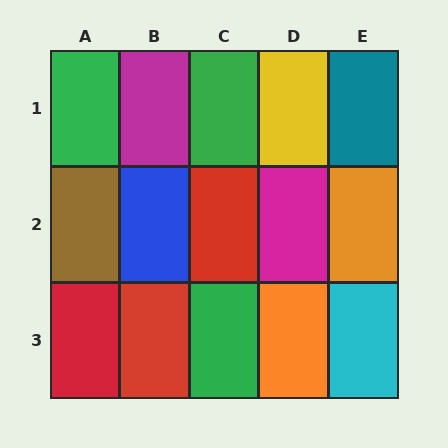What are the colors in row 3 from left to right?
Red, red, green, orange, cyan.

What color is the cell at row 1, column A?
Green.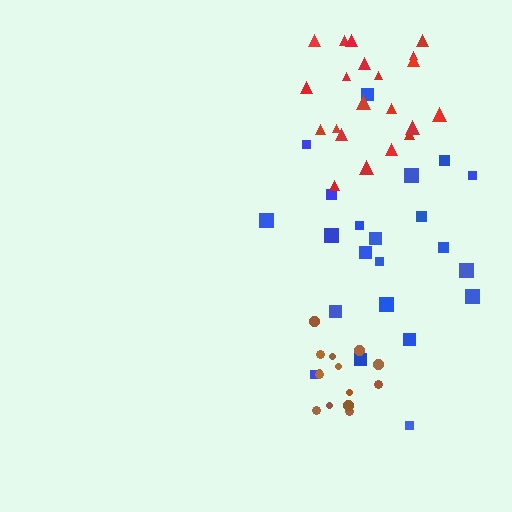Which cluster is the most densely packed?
Brown.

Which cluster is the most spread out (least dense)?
Blue.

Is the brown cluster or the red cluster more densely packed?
Brown.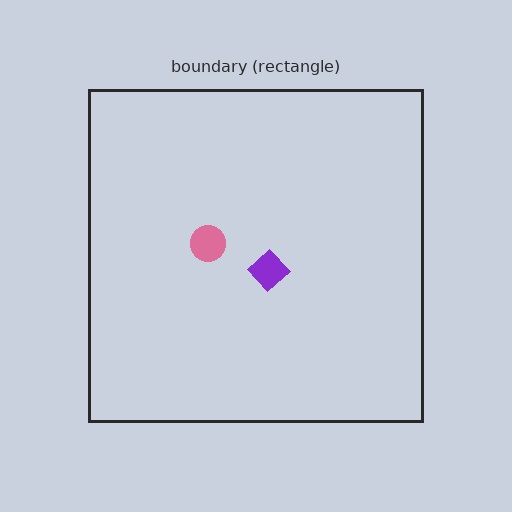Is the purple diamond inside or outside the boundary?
Inside.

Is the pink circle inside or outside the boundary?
Inside.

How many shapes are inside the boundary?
2 inside, 0 outside.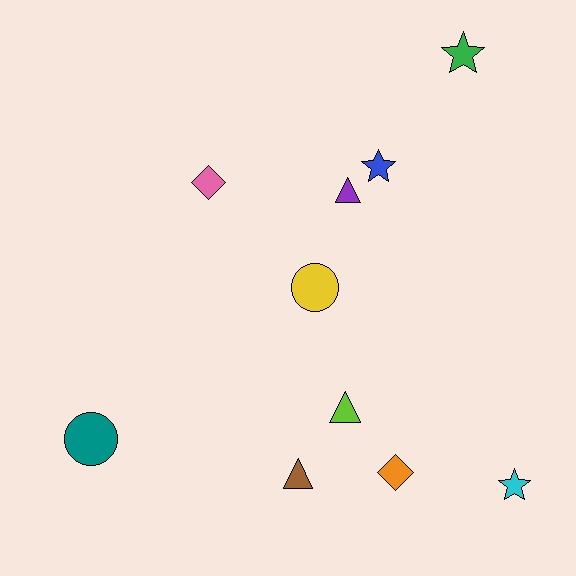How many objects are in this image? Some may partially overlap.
There are 10 objects.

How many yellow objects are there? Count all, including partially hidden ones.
There is 1 yellow object.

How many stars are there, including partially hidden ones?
There are 3 stars.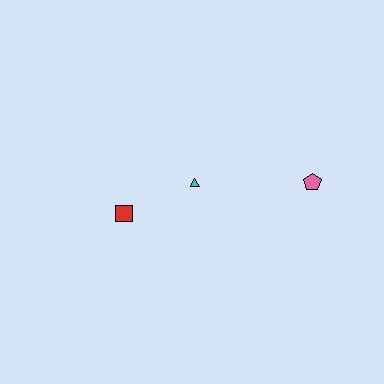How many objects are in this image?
There are 3 objects.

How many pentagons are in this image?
There is 1 pentagon.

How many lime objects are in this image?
There are no lime objects.